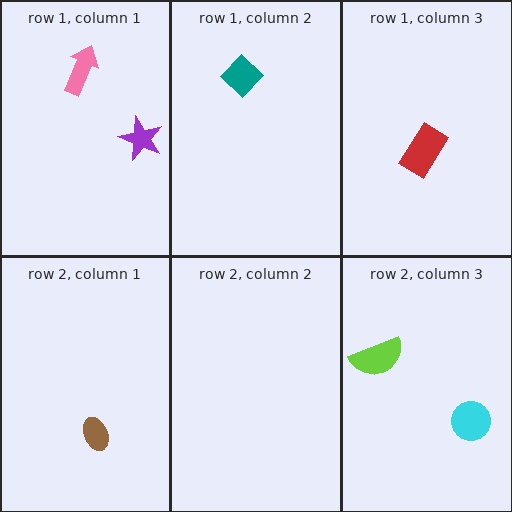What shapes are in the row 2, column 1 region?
The brown ellipse.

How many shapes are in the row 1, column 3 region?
1.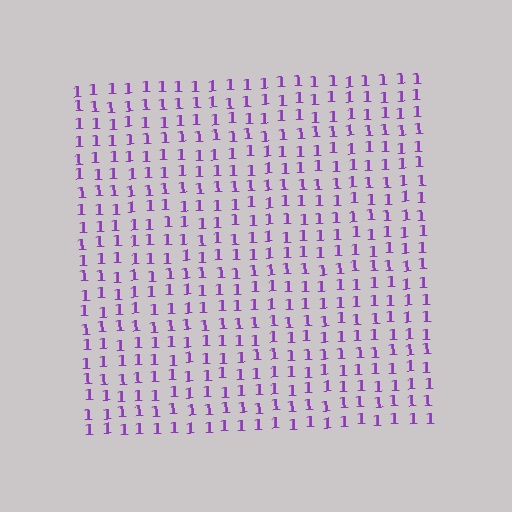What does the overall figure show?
The overall figure shows a square.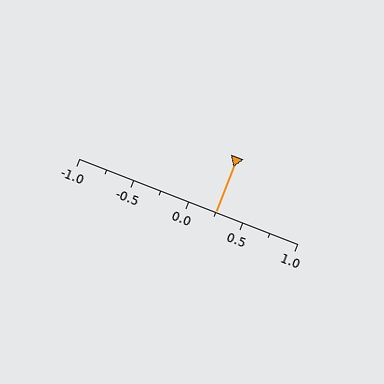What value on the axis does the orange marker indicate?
The marker indicates approximately 0.25.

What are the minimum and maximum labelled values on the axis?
The axis runs from -1.0 to 1.0.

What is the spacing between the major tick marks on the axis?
The major ticks are spaced 0.5 apart.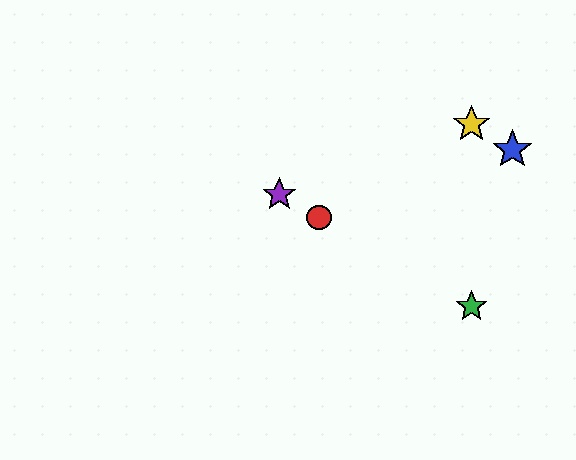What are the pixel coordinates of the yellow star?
The yellow star is at (471, 124).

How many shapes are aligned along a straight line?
3 shapes (the red circle, the green star, the purple star) are aligned along a straight line.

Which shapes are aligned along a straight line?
The red circle, the green star, the purple star are aligned along a straight line.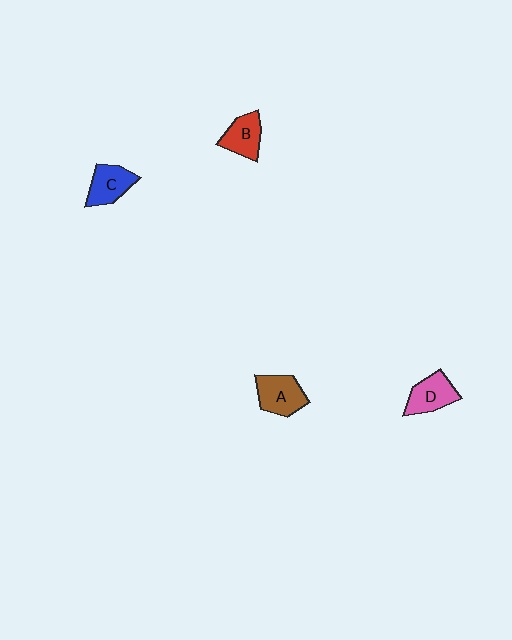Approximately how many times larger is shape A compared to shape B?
Approximately 1.2 times.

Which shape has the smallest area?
Shape B (red).